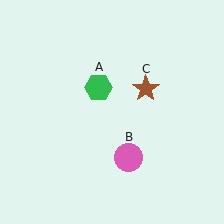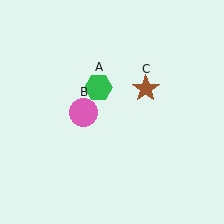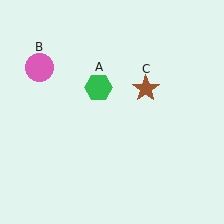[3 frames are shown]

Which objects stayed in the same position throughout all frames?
Green hexagon (object A) and brown star (object C) remained stationary.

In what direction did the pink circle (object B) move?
The pink circle (object B) moved up and to the left.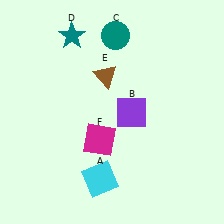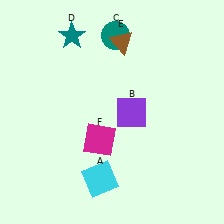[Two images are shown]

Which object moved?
The brown triangle (E) moved up.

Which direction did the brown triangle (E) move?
The brown triangle (E) moved up.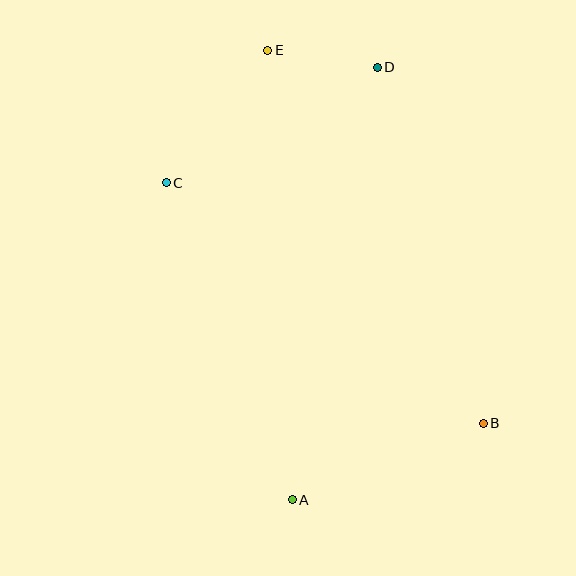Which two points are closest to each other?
Points D and E are closest to each other.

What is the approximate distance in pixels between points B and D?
The distance between B and D is approximately 372 pixels.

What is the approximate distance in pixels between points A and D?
The distance between A and D is approximately 441 pixels.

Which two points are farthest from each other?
Points A and E are farthest from each other.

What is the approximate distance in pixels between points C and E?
The distance between C and E is approximately 167 pixels.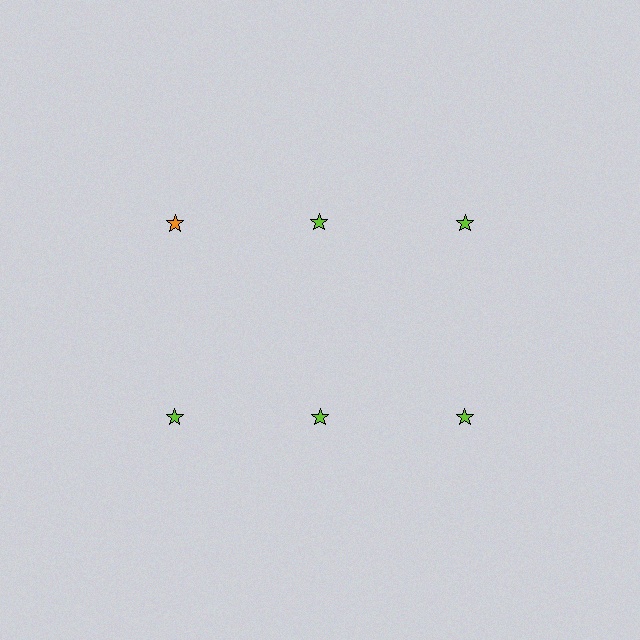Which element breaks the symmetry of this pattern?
The orange star in the top row, leftmost column breaks the symmetry. All other shapes are lime stars.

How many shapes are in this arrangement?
There are 6 shapes arranged in a grid pattern.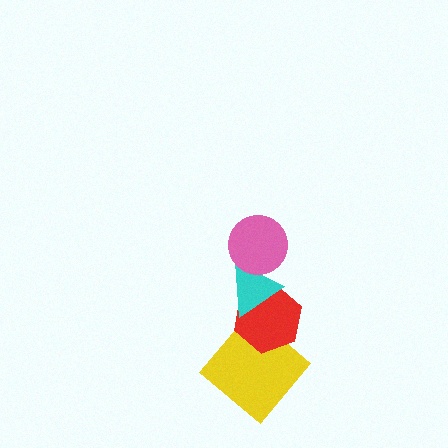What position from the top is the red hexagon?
The red hexagon is 3rd from the top.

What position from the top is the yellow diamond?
The yellow diamond is 4th from the top.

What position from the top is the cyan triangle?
The cyan triangle is 2nd from the top.